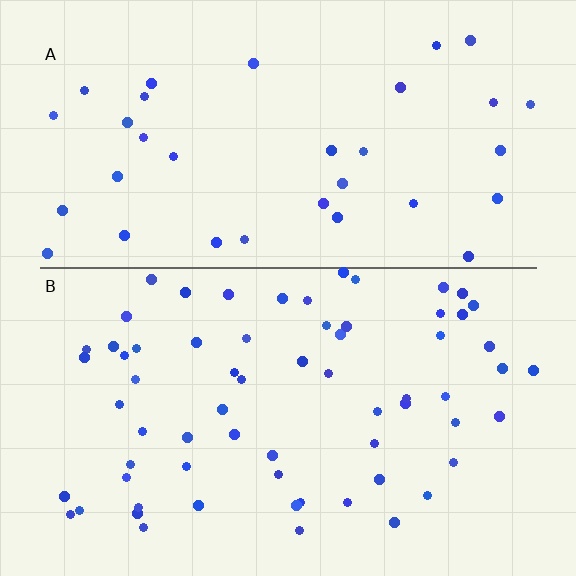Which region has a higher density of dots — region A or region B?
B (the bottom).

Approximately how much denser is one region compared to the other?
Approximately 1.9× — region B over region A.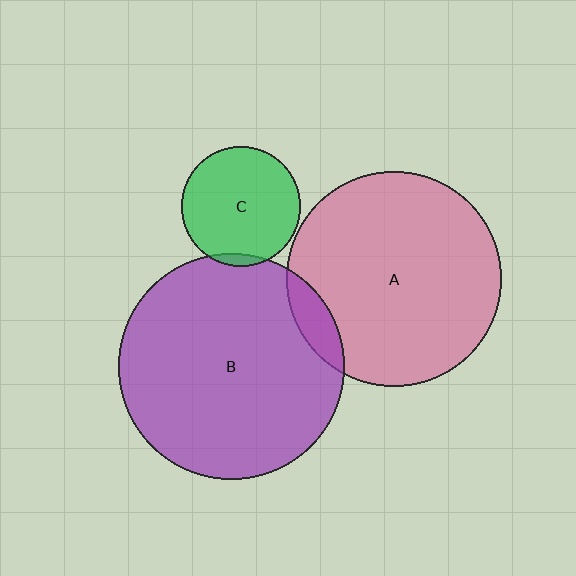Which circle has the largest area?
Circle B (purple).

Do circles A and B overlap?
Yes.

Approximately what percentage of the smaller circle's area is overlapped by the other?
Approximately 10%.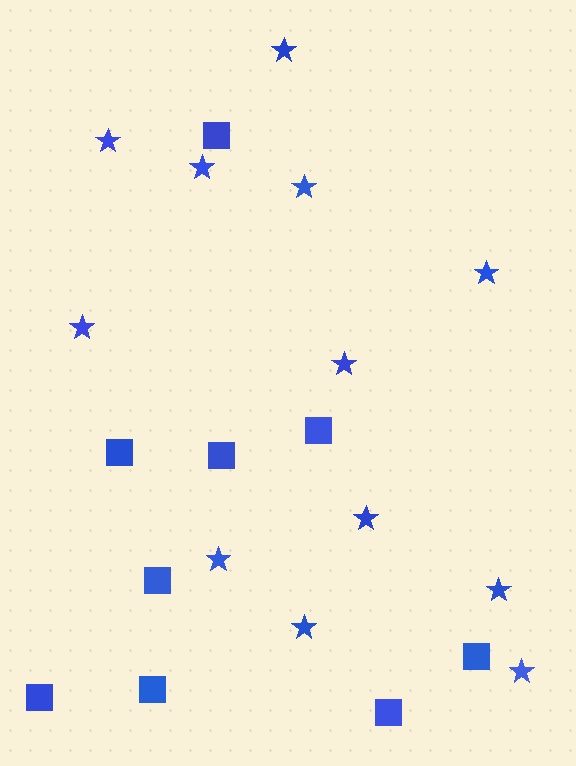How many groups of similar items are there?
There are 2 groups: one group of stars (12) and one group of squares (9).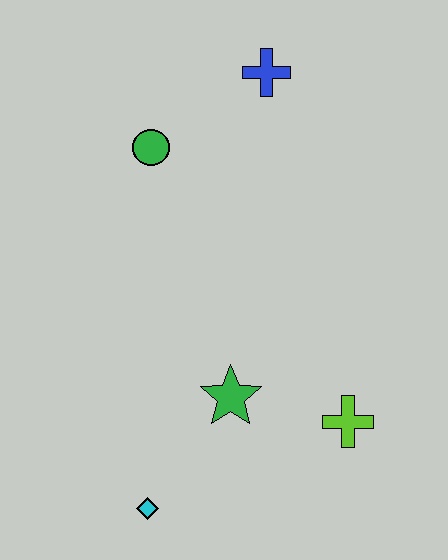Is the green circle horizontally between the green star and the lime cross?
No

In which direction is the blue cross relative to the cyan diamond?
The blue cross is above the cyan diamond.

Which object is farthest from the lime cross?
The blue cross is farthest from the lime cross.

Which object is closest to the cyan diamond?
The green star is closest to the cyan diamond.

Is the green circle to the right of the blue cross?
No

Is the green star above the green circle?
No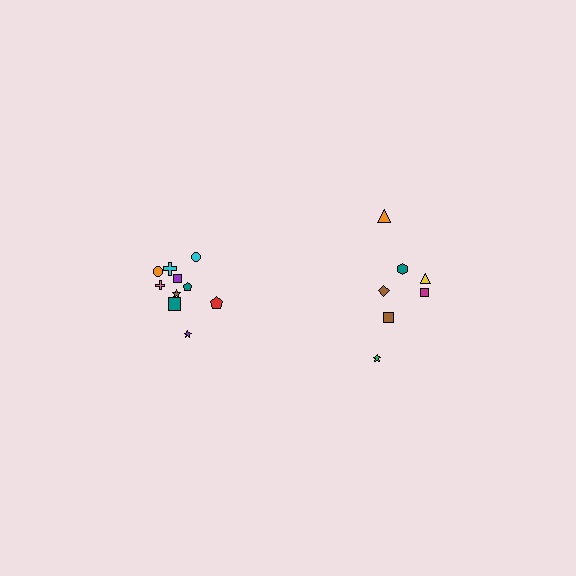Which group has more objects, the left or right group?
The left group.